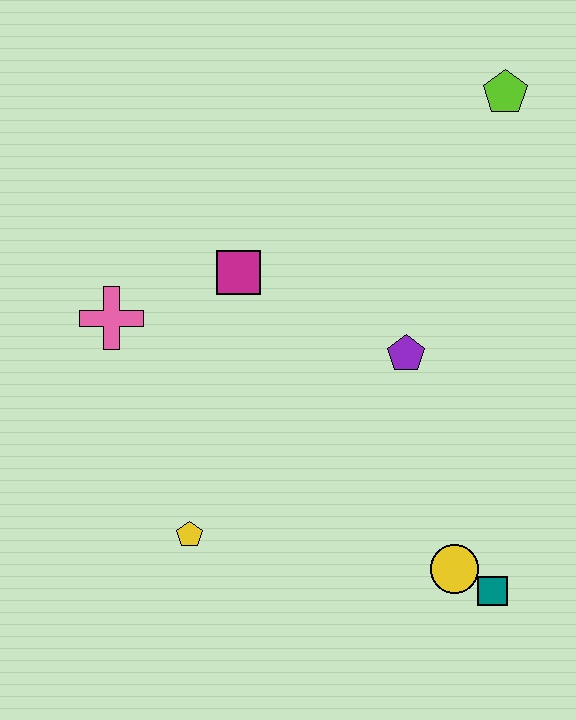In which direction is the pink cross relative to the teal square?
The pink cross is to the left of the teal square.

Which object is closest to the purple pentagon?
The magenta square is closest to the purple pentagon.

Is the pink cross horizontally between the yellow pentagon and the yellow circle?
No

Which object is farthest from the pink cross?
The teal square is farthest from the pink cross.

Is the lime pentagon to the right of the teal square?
Yes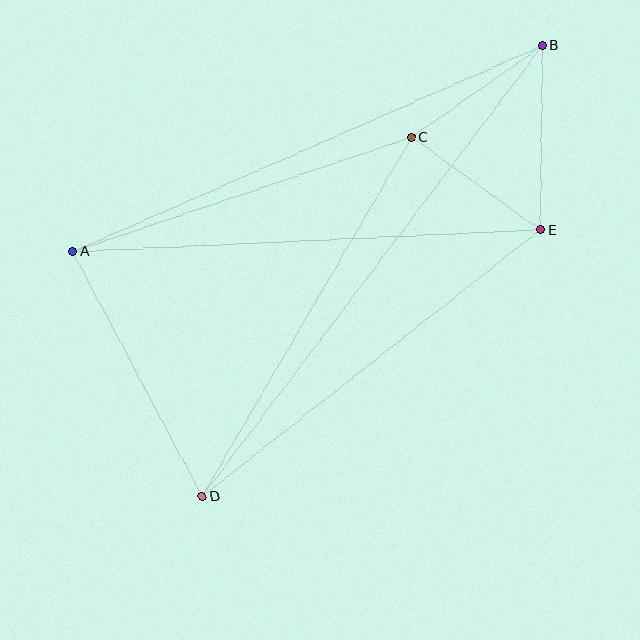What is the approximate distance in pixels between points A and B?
The distance between A and B is approximately 512 pixels.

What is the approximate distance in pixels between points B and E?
The distance between B and E is approximately 185 pixels.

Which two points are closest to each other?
Points C and E are closest to each other.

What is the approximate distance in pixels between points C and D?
The distance between C and D is approximately 416 pixels.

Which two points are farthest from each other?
Points B and D are farthest from each other.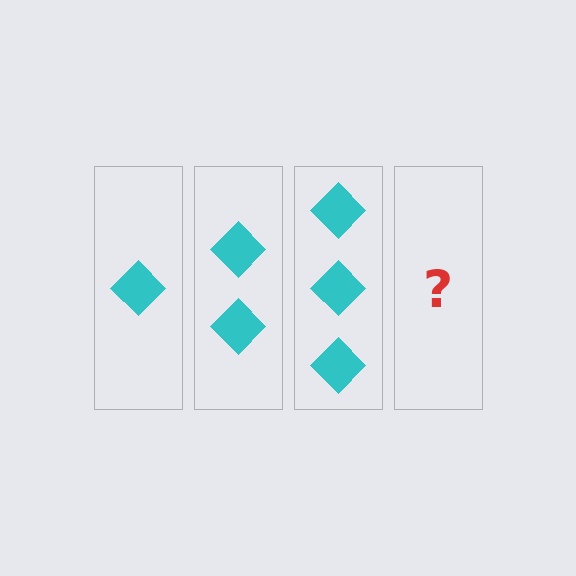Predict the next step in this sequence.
The next step is 4 diamonds.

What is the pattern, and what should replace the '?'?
The pattern is that each step adds one more diamond. The '?' should be 4 diamonds.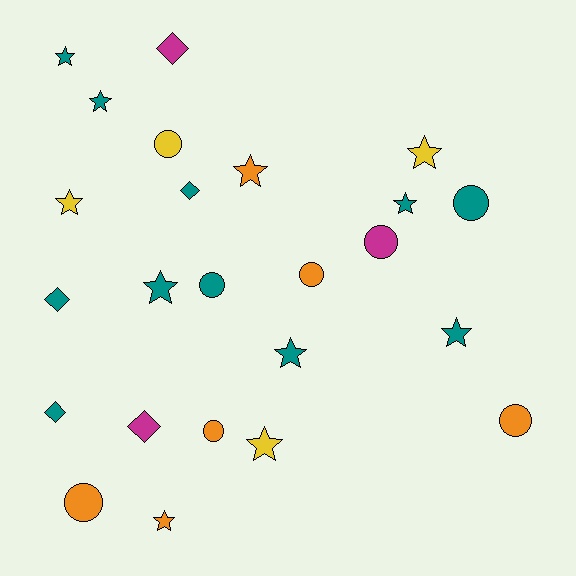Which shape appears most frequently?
Star, with 11 objects.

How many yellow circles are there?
There is 1 yellow circle.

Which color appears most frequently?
Teal, with 11 objects.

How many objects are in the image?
There are 24 objects.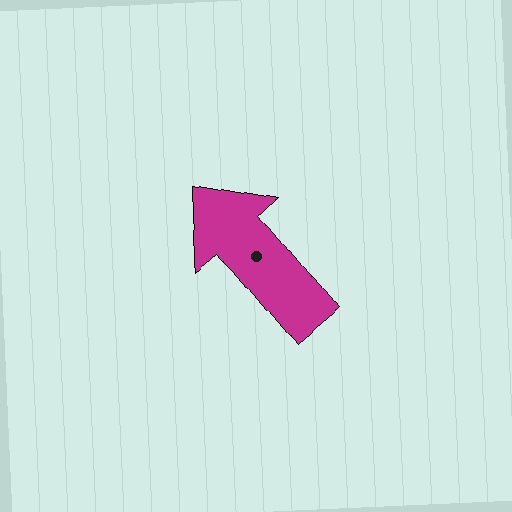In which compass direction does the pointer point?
Northwest.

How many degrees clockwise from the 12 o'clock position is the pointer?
Approximately 320 degrees.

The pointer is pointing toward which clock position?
Roughly 11 o'clock.